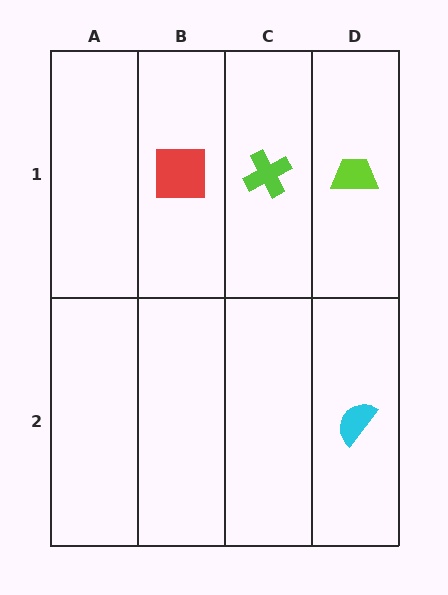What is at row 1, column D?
A lime trapezoid.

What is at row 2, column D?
A cyan semicircle.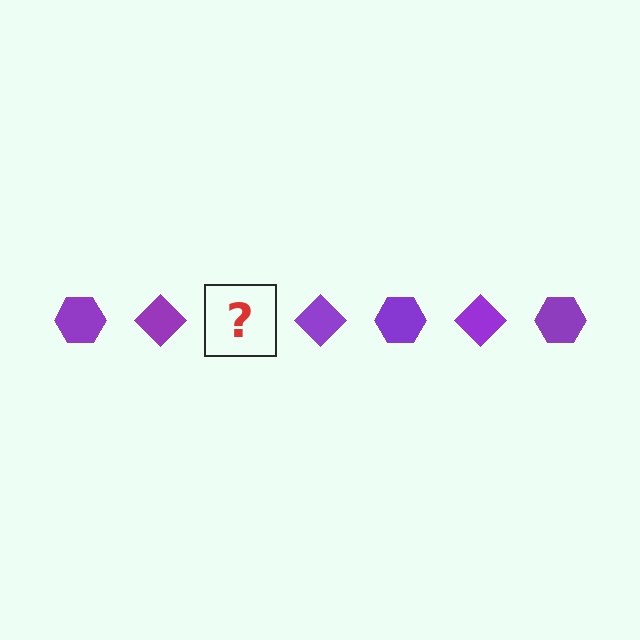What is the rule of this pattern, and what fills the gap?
The rule is that the pattern cycles through hexagon, diamond shapes in purple. The gap should be filled with a purple hexagon.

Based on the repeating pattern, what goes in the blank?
The blank should be a purple hexagon.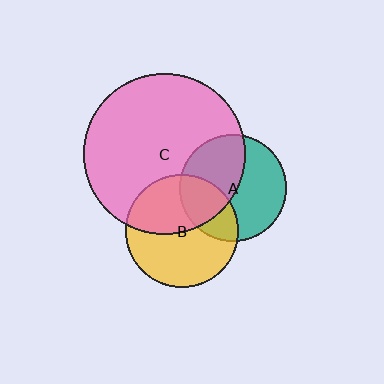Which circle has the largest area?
Circle C (pink).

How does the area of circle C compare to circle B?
Approximately 2.1 times.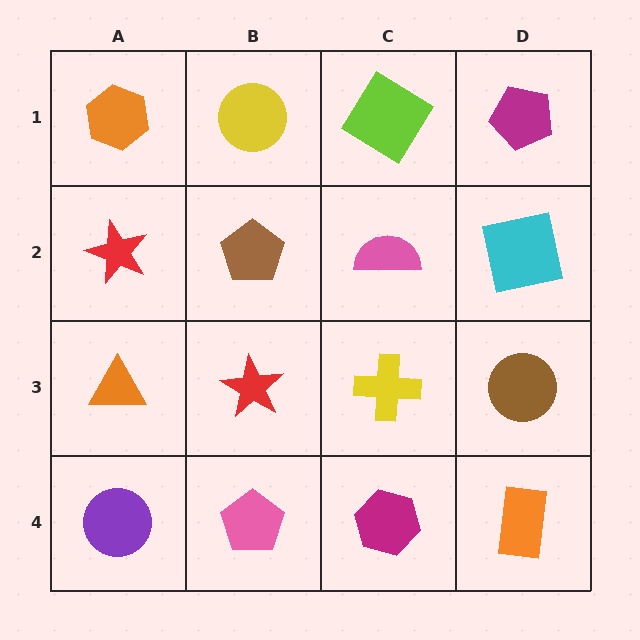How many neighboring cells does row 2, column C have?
4.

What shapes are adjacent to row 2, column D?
A magenta pentagon (row 1, column D), a brown circle (row 3, column D), a pink semicircle (row 2, column C).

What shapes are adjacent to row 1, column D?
A cyan square (row 2, column D), a lime diamond (row 1, column C).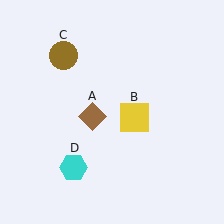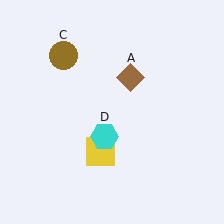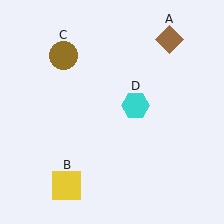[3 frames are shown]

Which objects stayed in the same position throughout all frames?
Brown circle (object C) remained stationary.